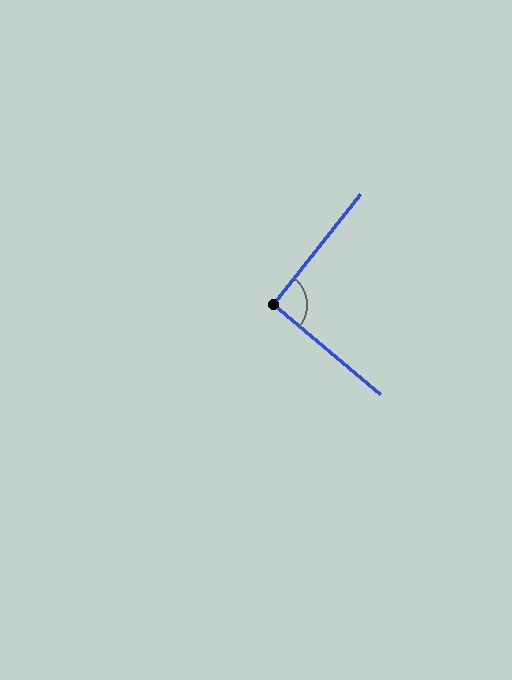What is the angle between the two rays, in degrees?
Approximately 92 degrees.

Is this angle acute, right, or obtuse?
It is approximately a right angle.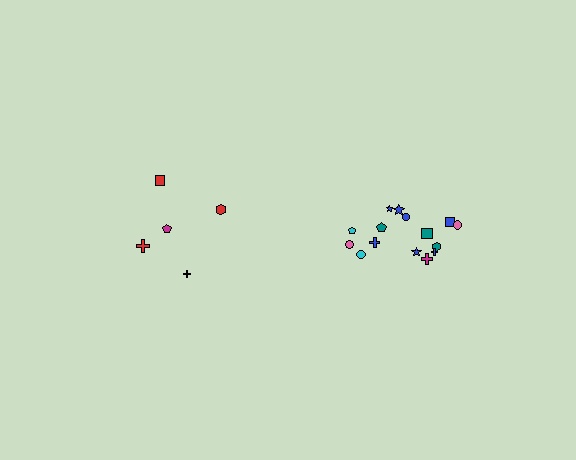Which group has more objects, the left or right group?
The right group.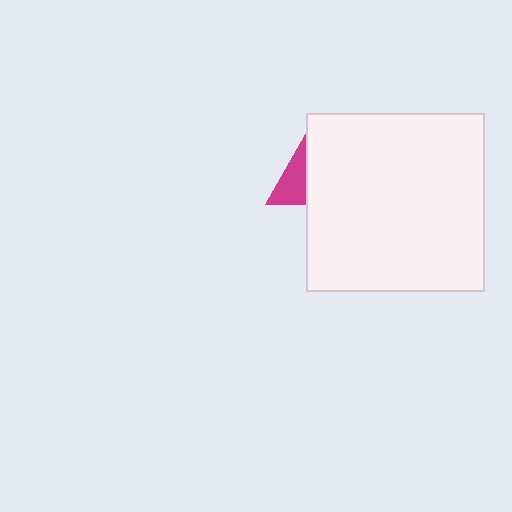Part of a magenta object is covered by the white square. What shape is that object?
It is a triangle.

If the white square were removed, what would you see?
You would see the complete magenta triangle.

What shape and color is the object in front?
The object in front is a white square.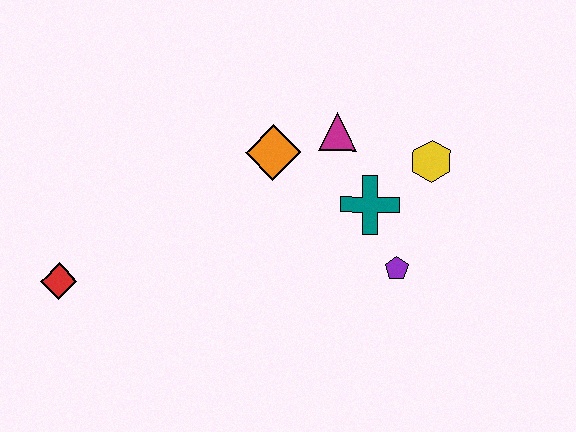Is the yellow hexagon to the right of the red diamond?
Yes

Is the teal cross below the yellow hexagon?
Yes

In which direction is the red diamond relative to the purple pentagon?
The red diamond is to the left of the purple pentagon.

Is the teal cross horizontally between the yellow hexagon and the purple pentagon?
No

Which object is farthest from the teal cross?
The red diamond is farthest from the teal cross.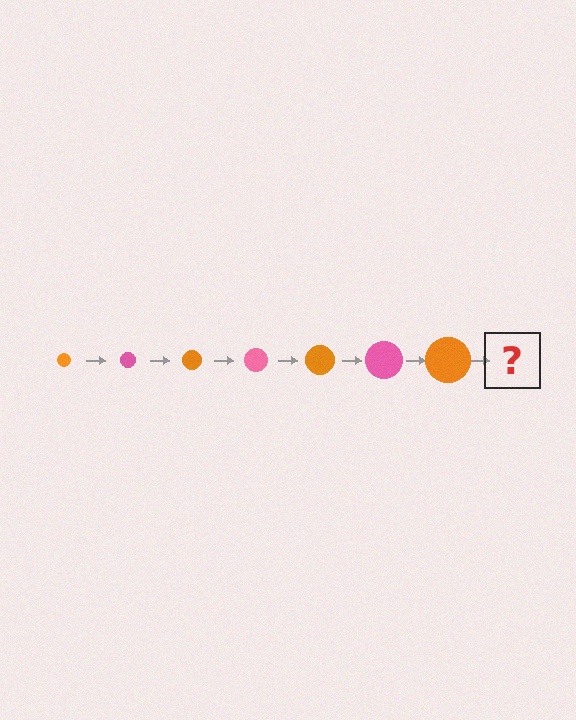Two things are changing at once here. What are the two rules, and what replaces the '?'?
The two rules are that the circle grows larger each step and the color cycles through orange and pink. The '?' should be a pink circle, larger than the previous one.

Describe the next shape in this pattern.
It should be a pink circle, larger than the previous one.